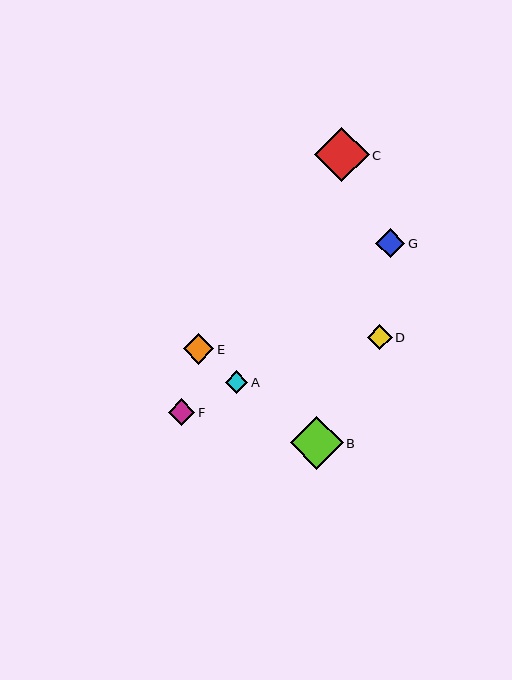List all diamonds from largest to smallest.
From largest to smallest: C, B, E, G, F, D, A.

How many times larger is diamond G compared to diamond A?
Diamond G is approximately 1.3 times the size of diamond A.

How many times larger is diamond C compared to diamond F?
Diamond C is approximately 2.1 times the size of diamond F.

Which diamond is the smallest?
Diamond A is the smallest with a size of approximately 23 pixels.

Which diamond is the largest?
Diamond C is the largest with a size of approximately 55 pixels.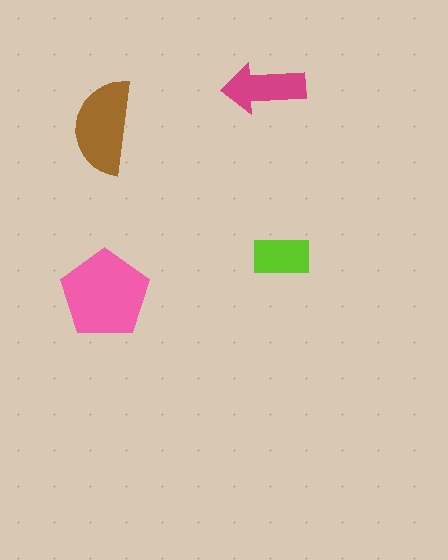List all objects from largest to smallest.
The pink pentagon, the brown semicircle, the magenta arrow, the lime rectangle.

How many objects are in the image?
There are 4 objects in the image.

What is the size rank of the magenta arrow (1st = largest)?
3rd.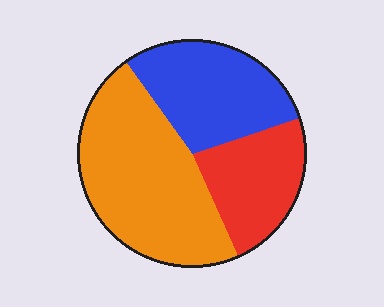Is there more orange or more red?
Orange.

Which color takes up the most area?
Orange, at roughly 45%.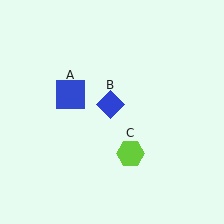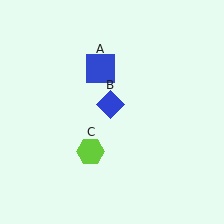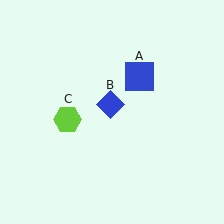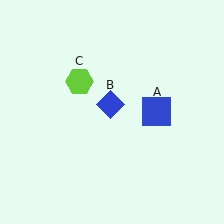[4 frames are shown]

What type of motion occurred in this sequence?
The blue square (object A), lime hexagon (object C) rotated clockwise around the center of the scene.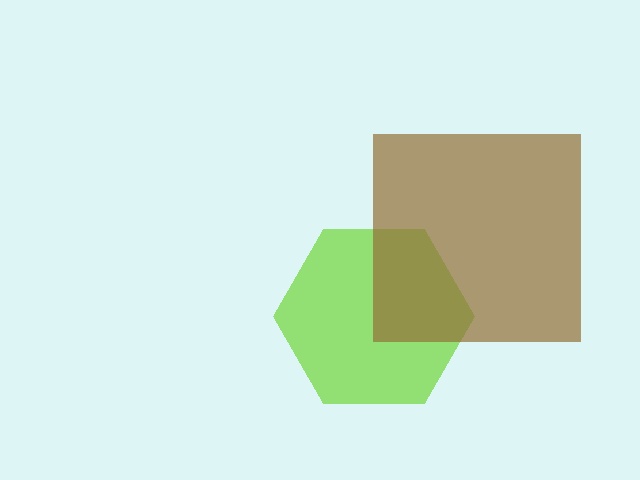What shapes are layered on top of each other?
The layered shapes are: a lime hexagon, a brown square.